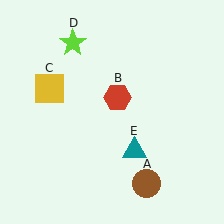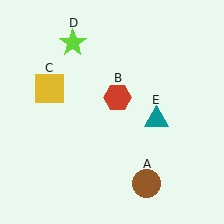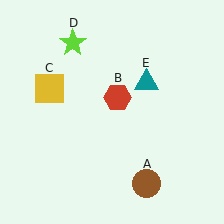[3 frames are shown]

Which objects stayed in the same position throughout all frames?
Brown circle (object A) and red hexagon (object B) and yellow square (object C) and lime star (object D) remained stationary.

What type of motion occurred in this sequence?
The teal triangle (object E) rotated counterclockwise around the center of the scene.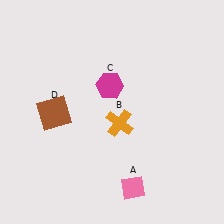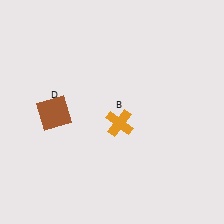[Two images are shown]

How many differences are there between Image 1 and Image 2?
There are 2 differences between the two images.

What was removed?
The pink diamond (A), the magenta hexagon (C) were removed in Image 2.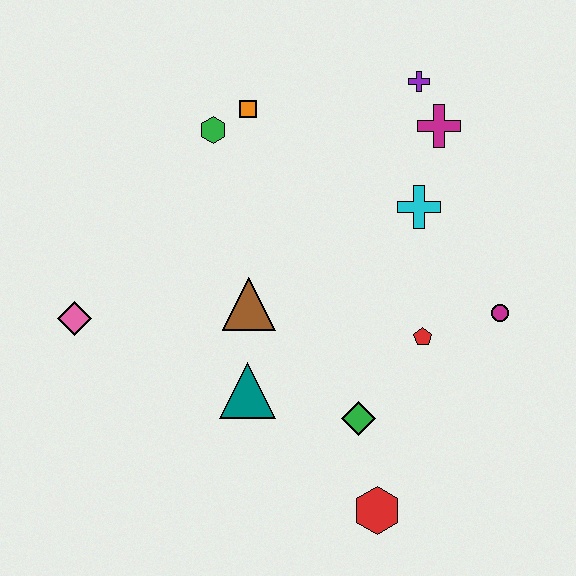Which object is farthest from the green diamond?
The purple cross is farthest from the green diamond.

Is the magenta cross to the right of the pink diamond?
Yes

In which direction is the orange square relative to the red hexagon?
The orange square is above the red hexagon.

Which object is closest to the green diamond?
The red hexagon is closest to the green diamond.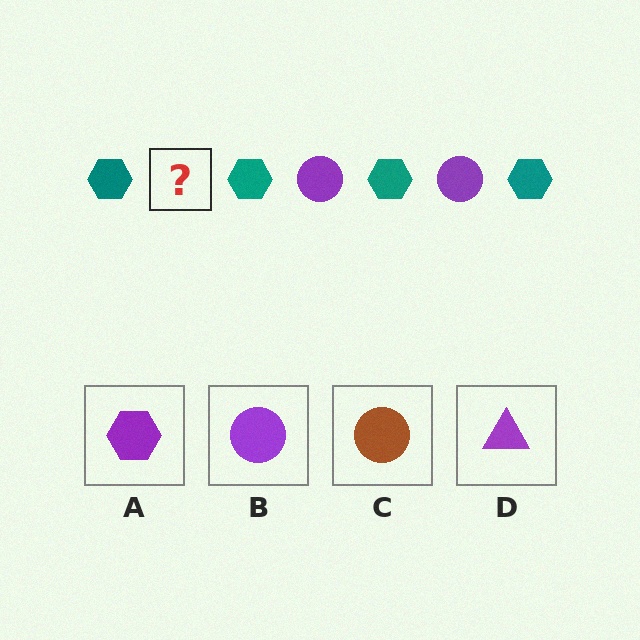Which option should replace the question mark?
Option B.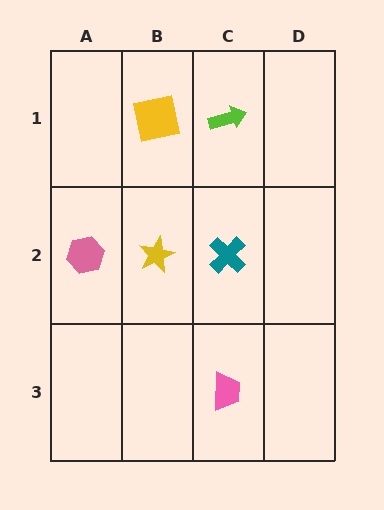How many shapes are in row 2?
3 shapes.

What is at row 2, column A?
A pink hexagon.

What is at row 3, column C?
A pink trapezoid.